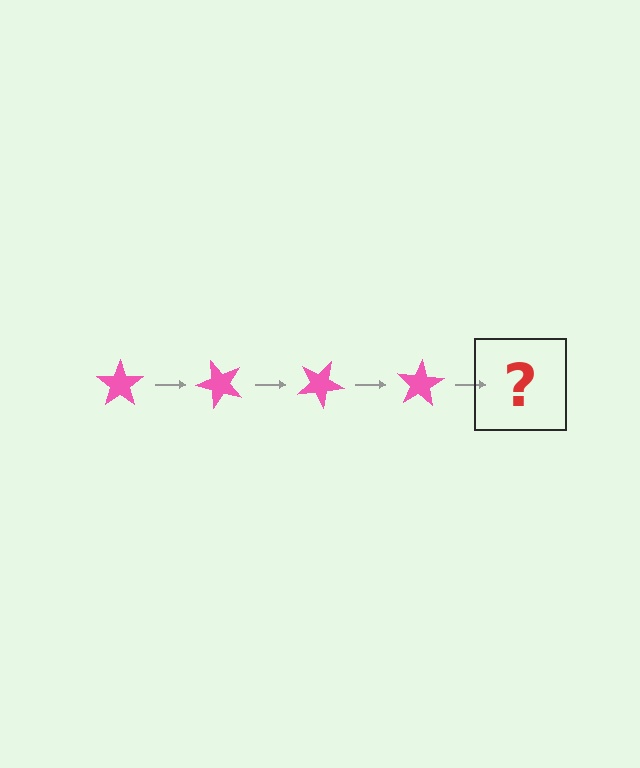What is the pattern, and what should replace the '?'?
The pattern is that the star rotates 50 degrees each step. The '?' should be a pink star rotated 200 degrees.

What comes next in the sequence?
The next element should be a pink star rotated 200 degrees.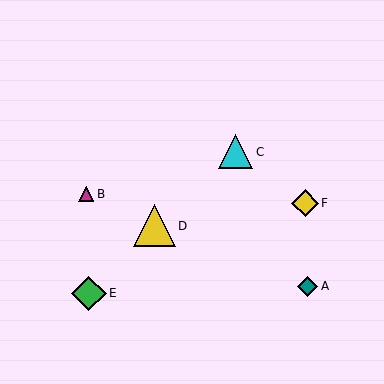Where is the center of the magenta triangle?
The center of the magenta triangle is at (86, 194).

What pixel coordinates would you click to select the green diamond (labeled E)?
Click at (89, 293) to select the green diamond E.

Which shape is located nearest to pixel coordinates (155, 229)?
The yellow triangle (labeled D) at (154, 226) is nearest to that location.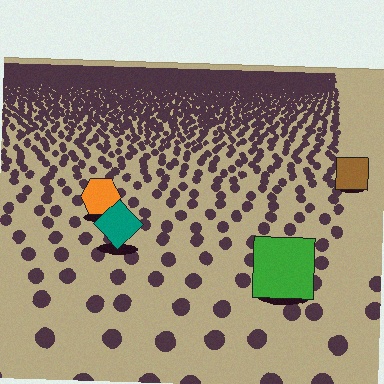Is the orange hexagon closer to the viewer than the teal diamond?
No. The teal diamond is closer — you can tell from the texture gradient: the ground texture is coarser near it.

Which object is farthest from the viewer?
The brown square is farthest from the viewer. It appears smaller and the ground texture around it is denser.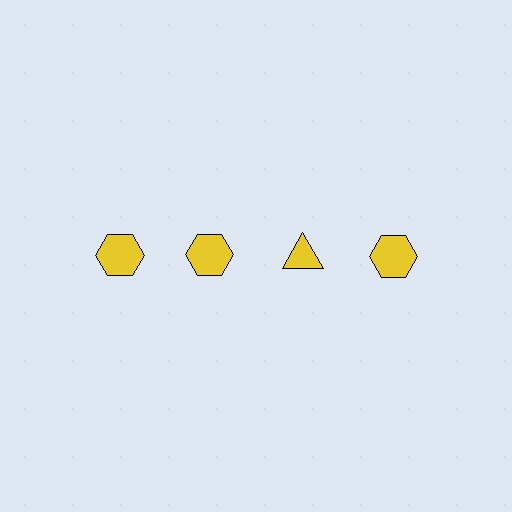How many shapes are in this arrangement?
There are 4 shapes arranged in a grid pattern.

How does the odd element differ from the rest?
It has a different shape: triangle instead of hexagon.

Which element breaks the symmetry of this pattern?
The yellow triangle in the top row, center column breaks the symmetry. All other shapes are yellow hexagons.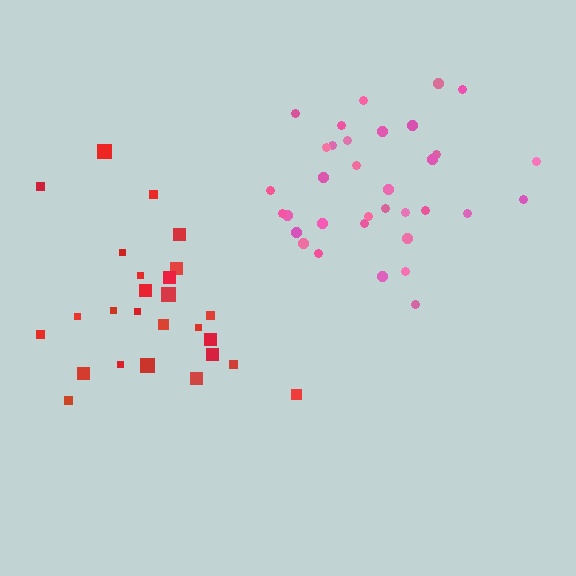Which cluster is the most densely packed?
Pink.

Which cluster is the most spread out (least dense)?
Red.